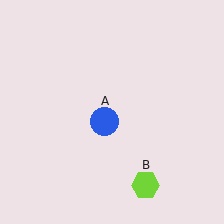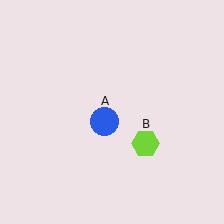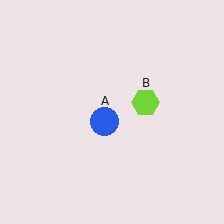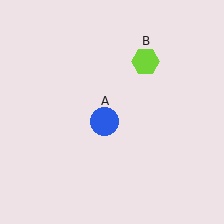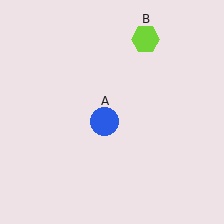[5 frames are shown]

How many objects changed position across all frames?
1 object changed position: lime hexagon (object B).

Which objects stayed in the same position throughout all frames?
Blue circle (object A) remained stationary.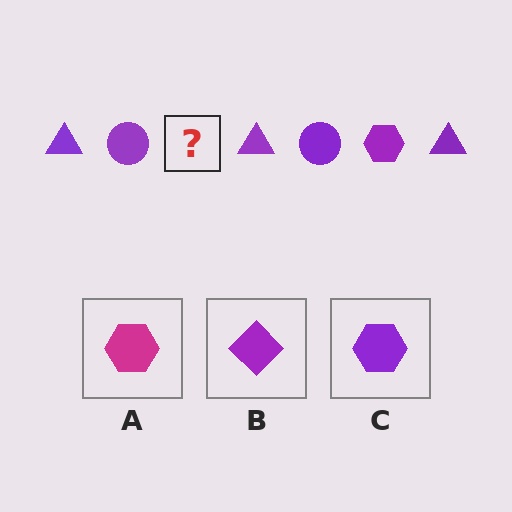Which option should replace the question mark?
Option C.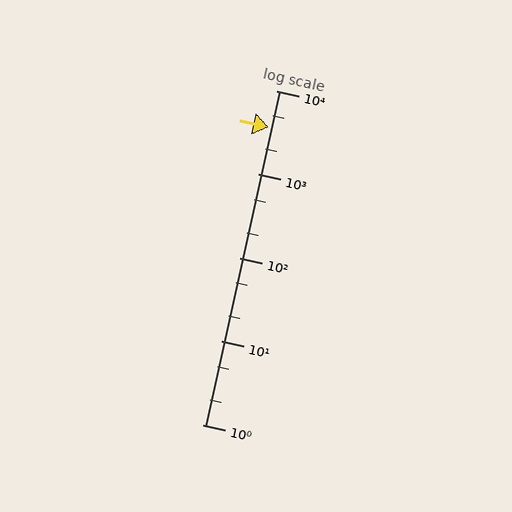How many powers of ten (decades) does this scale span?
The scale spans 4 decades, from 1 to 10000.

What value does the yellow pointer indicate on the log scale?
The pointer indicates approximately 3600.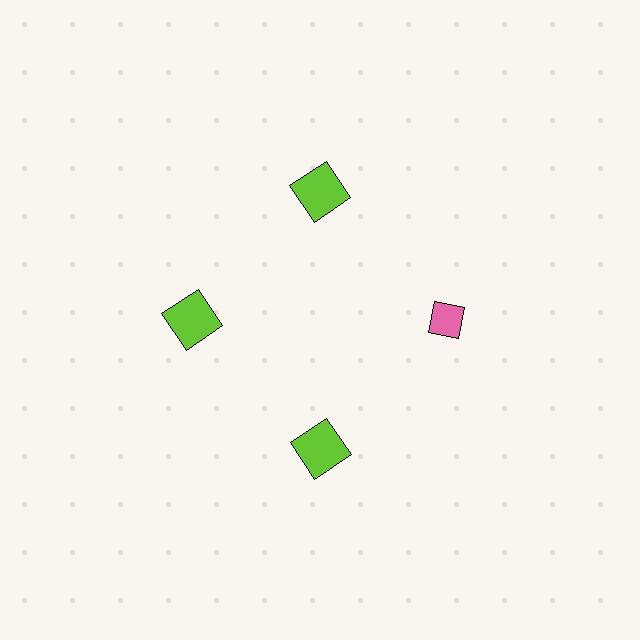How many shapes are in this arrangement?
There are 4 shapes arranged in a ring pattern.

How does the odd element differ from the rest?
It differs in both color (pink instead of lime) and shape (diamond instead of square).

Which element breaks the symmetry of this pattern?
The pink diamond at roughly the 3 o'clock position breaks the symmetry. All other shapes are lime squares.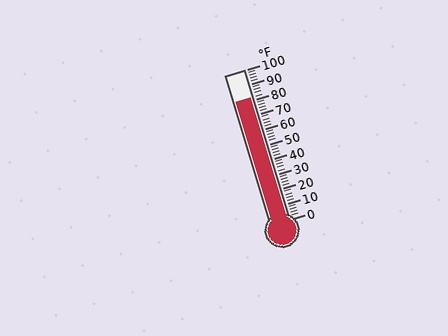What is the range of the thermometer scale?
The thermometer scale ranges from 0°F to 100°F.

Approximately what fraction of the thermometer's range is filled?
The thermometer is filled to approximately 80% of its range.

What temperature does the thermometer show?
The thermometer shows approximately 82°F.